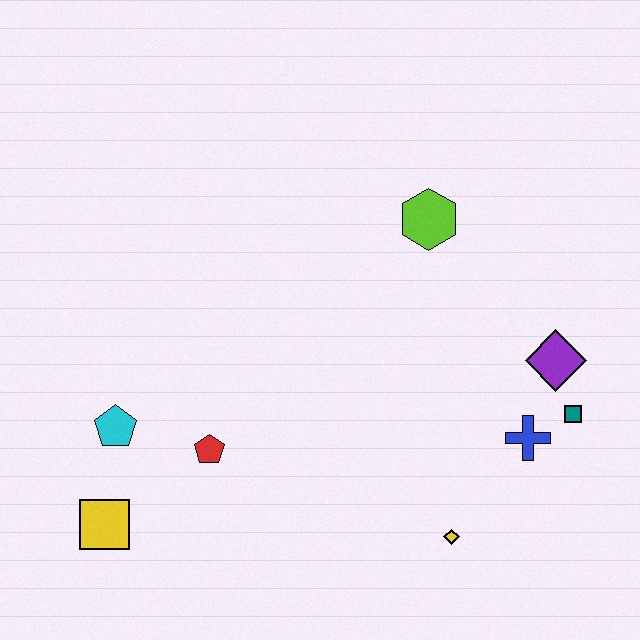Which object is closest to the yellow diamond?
The blue cross is closest to the yellow diamond.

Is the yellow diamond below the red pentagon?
Yes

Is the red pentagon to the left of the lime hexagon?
Yes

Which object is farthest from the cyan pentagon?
The teal square is farthest from the cyan pentagon.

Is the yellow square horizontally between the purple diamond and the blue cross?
No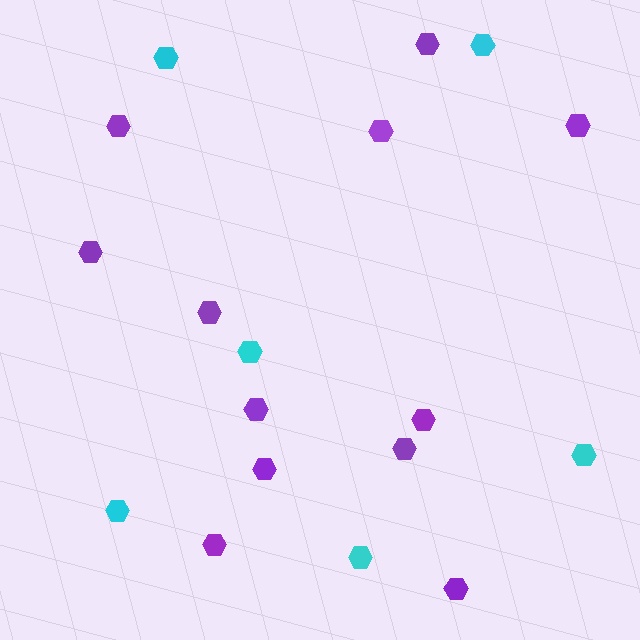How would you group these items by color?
There are 2 groups: one group of purple hexagons (12) and one group of cyan hexagons (6).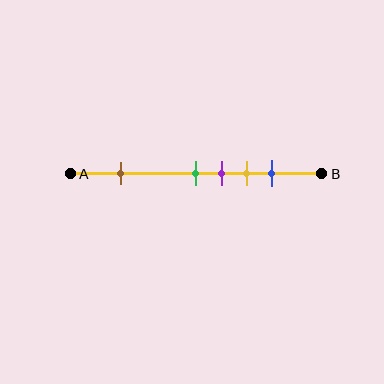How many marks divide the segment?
There are 5 marks dividing the segment.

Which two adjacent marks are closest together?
The green and purple marks are the closest adjacent pair.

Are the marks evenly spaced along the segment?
No, the marks are not evenly spaced.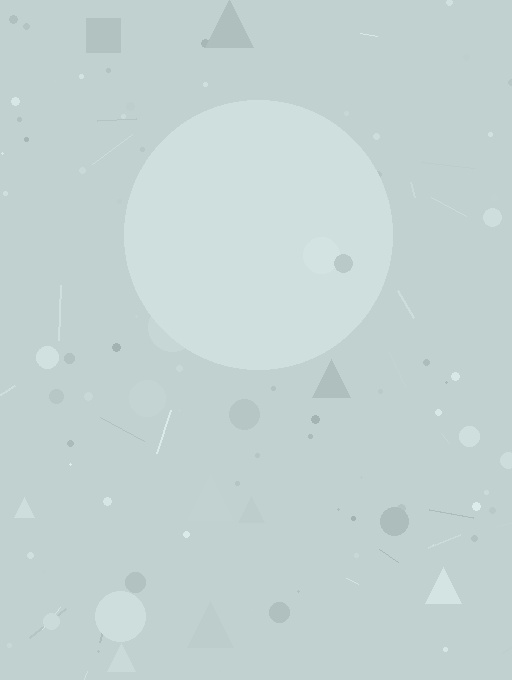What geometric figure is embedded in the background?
A circle is embedded in the background.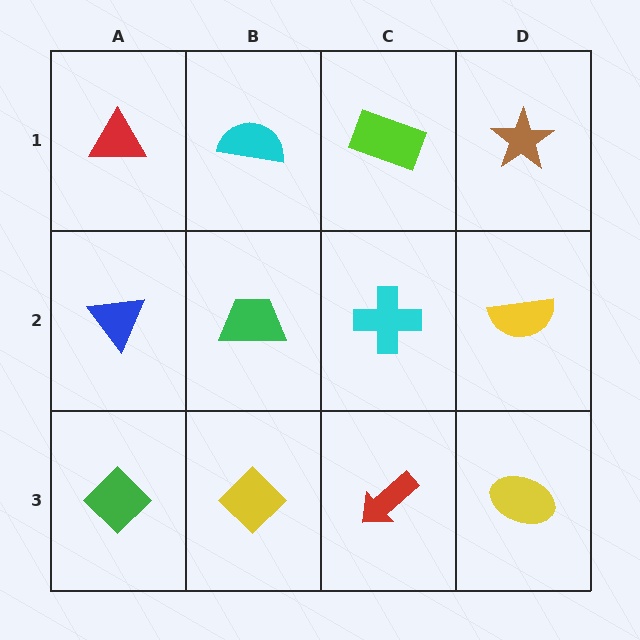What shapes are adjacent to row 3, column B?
A green trapezoid (row 2, column B), a green diamond (row 3, column A), a red arrow (row 3, column C).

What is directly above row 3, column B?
A green trapezoid.